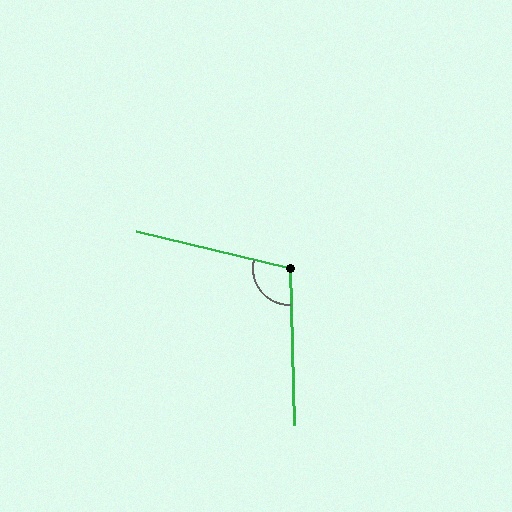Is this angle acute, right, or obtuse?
It is obtuse.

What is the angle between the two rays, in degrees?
Approximately 105 degrees.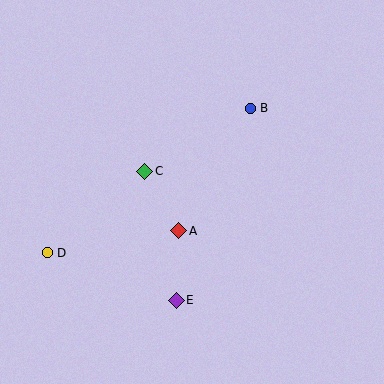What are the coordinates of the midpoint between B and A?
The midpoint between B and A is at (214, 169).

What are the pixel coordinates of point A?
Point A is at (179, 231).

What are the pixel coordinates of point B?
Point B is at (250, 108).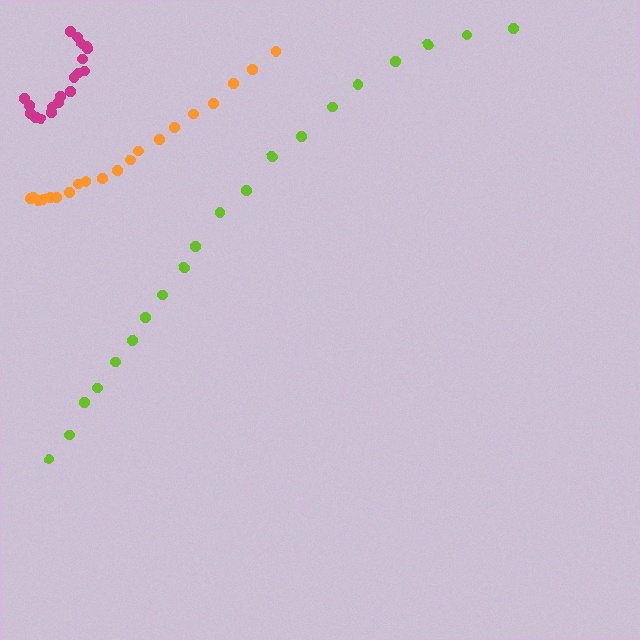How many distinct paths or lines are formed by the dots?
There are 3 distinct paths.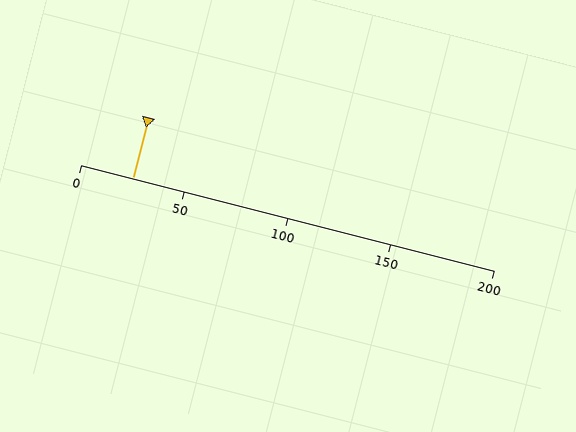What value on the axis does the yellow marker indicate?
The marker indicates approximately 25.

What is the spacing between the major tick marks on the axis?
The major ticks are spaced 50 apart.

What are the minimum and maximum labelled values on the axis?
The axis runs from 0 to 200.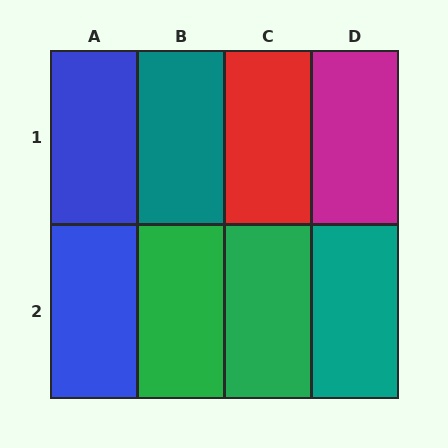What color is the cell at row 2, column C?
Green.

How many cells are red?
1 cell is red.